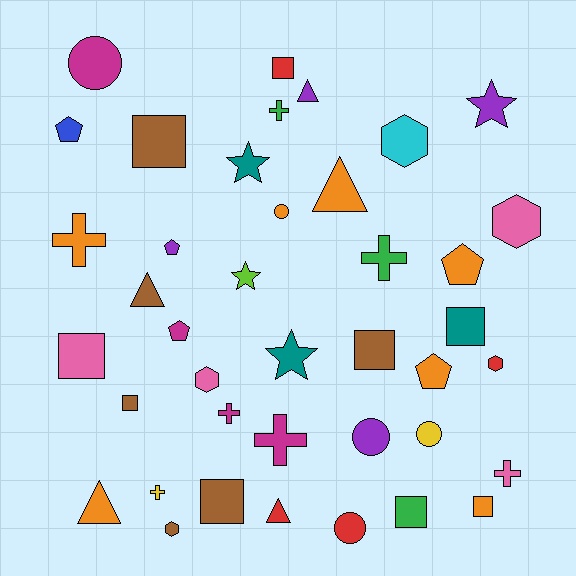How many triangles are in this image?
There are 5 triangles.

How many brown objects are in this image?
There are 6 brown objects.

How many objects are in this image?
There are 40 objects.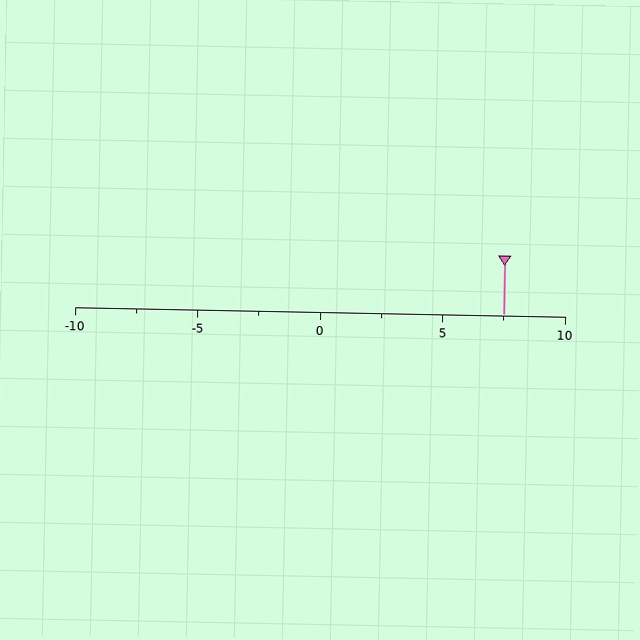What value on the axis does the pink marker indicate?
The marker indicates approximately 7.5.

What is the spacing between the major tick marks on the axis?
The major ticks are spaced 5 apart.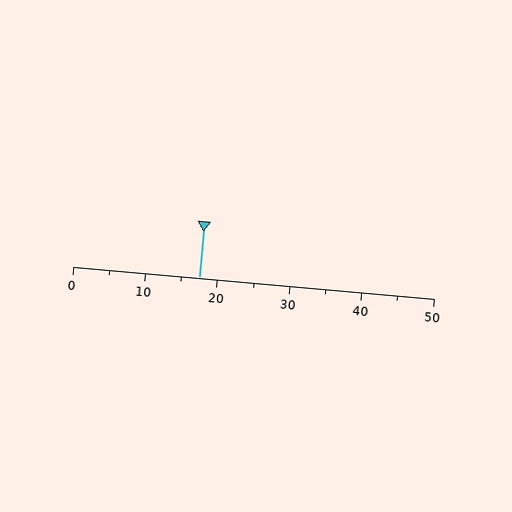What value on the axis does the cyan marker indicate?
The marker indicates approximately 17.5.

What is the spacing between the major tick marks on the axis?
The major ticks are spaced 10 apart.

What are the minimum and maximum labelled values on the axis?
The axis runs from 0 to 50.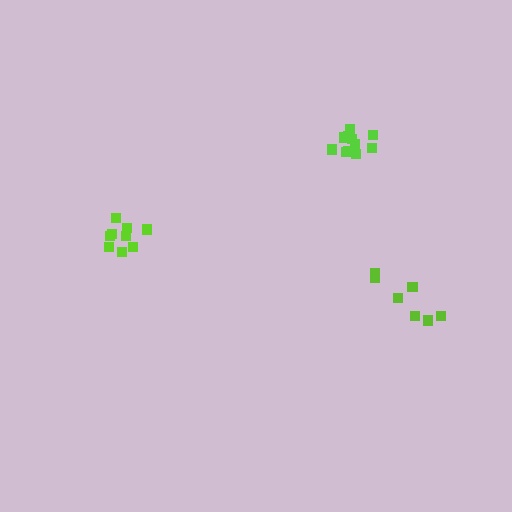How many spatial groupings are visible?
There are 3 spatial groupings.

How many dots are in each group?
Group 1: 11 dots, Group 2: 7 dots, Group 3: 9 dots (27 total).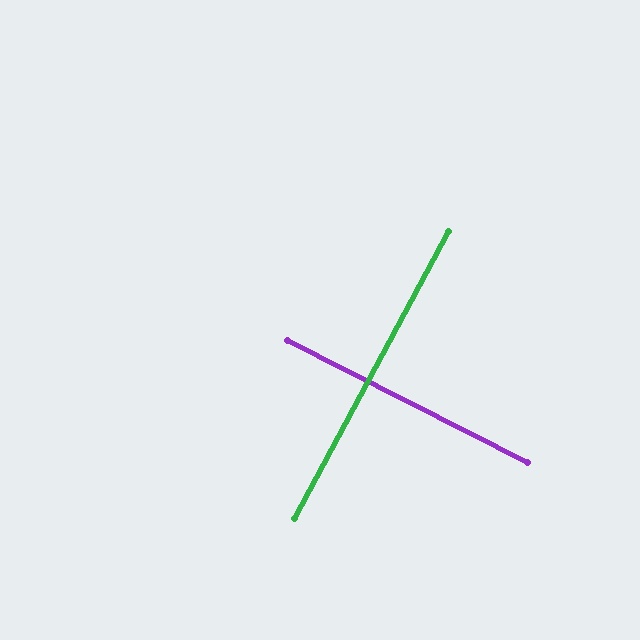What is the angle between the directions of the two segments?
Approximately 89 degrees.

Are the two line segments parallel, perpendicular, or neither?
Perpendicular — they meet at approximately 89°.